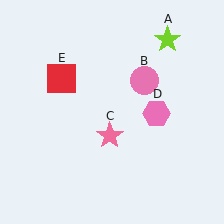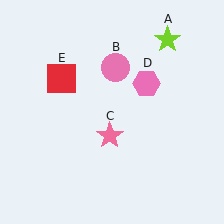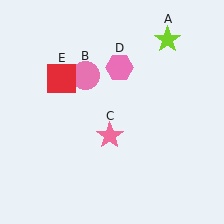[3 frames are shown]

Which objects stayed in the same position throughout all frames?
Lime star (object A) and pink star (object C) and red square (object E) remained stationary.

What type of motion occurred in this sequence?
The pink circle (object B), pink hexagon (object D) rotated counterclockwise around the center of the scene.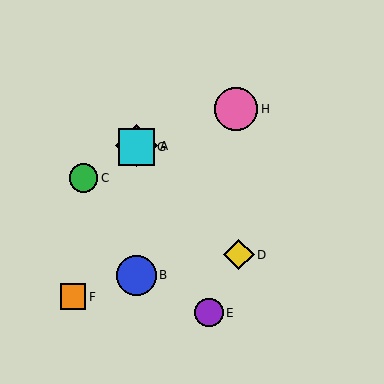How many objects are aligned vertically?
3 objects (A, B, G) are aligned vertically.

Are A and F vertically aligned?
No, A is at x≈136 and F is at x≈73.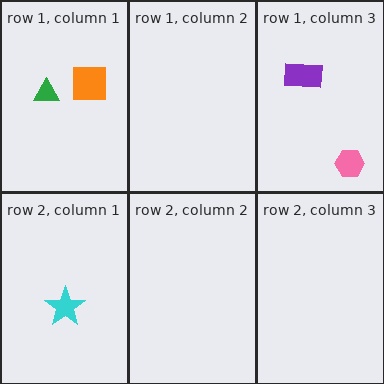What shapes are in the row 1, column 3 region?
The pink hexagon, the purple rectangle.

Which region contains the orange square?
The row 1, column 1 region.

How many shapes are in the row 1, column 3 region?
2.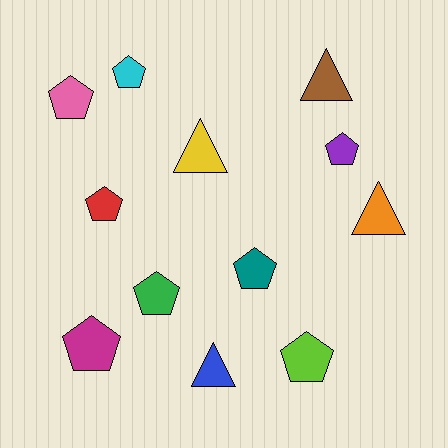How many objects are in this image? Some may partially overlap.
There are 12 objects.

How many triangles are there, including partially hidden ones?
There are 4 triangles.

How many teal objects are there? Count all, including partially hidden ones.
There is 1 teal object.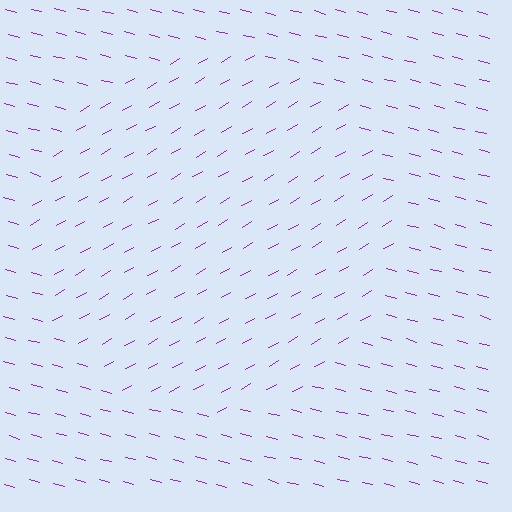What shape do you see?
I see a circle.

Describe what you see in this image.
The image is filled with small purple line segments. A circle region in the image has lines oriented differently from the surrounding lines, creating a visible texture boundary.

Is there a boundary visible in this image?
Yes, there is a texture boundary formed by a change in line orientation.